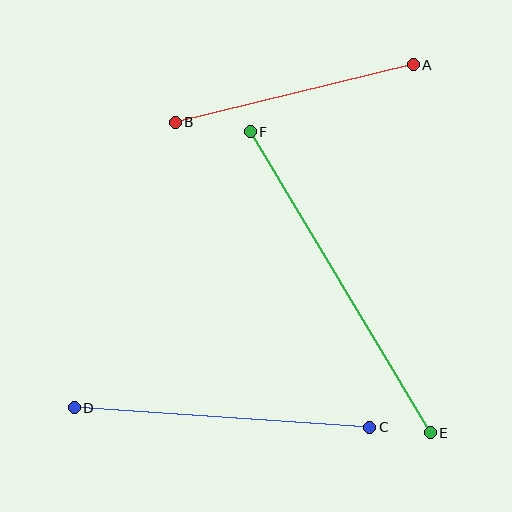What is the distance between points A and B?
The distance is approximately 245 pixels.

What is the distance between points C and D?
The distance is approximately 296 pixels.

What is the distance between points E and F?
The distance is approximately 350 pixels.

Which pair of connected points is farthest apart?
Points E and F are farthest apart.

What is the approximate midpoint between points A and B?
The midpoint is at approximately (294, 93) pixels.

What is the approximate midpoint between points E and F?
The midpoint is at approximately (340, 282) pixels.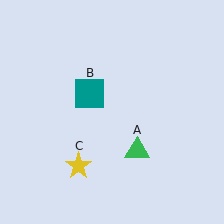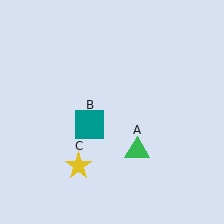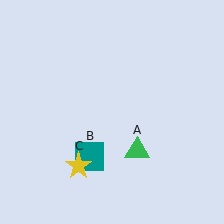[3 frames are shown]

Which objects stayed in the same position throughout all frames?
Green triangle (object A) and yellow star (object C) remained stationary.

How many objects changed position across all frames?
1 object changed position: teal square (object B).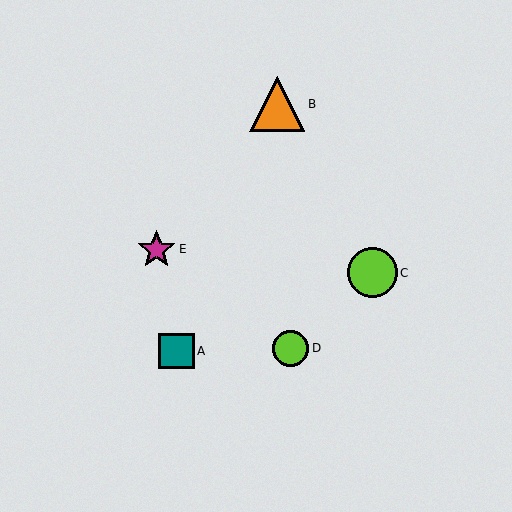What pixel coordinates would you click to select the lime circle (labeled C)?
Click at (372, 273) to select the lime circle C.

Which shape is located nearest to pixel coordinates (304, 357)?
The lime circle (labeled D) at (291, 348) is nearest to that location.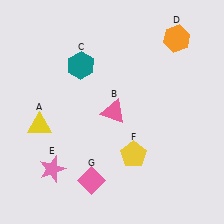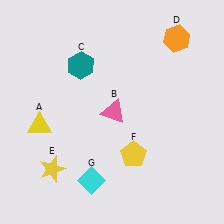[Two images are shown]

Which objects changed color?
E changed from pink to yellow. G changed from pink to cyan.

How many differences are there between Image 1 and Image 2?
There are 2 differences between the two images.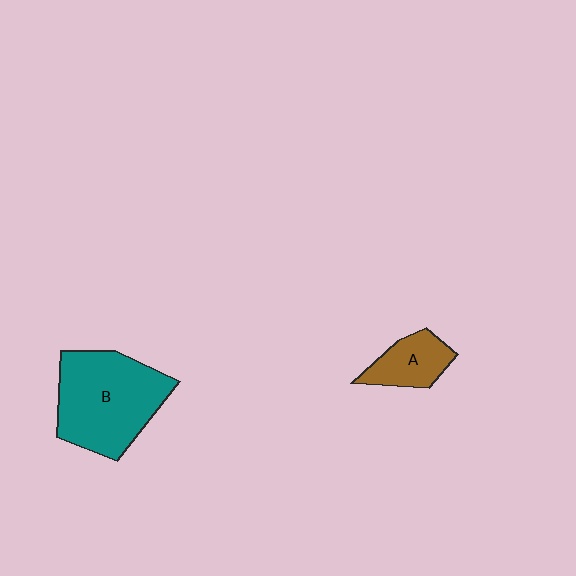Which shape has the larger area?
Shape B (teal).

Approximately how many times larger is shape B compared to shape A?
Approximately 2.5 times.